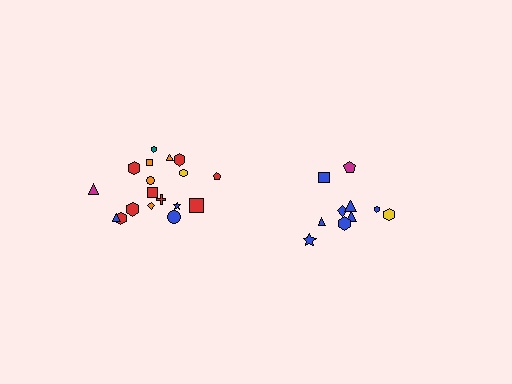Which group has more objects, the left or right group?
The left group.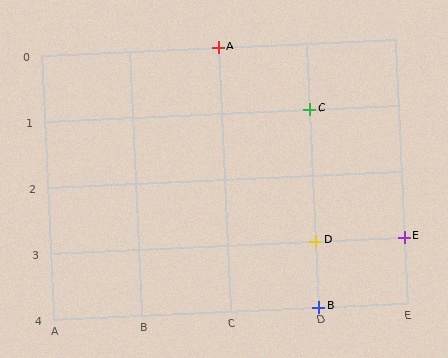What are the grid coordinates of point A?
Point A is at grid coordinates (C, 0).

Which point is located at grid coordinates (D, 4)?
Point B is at (D, 4).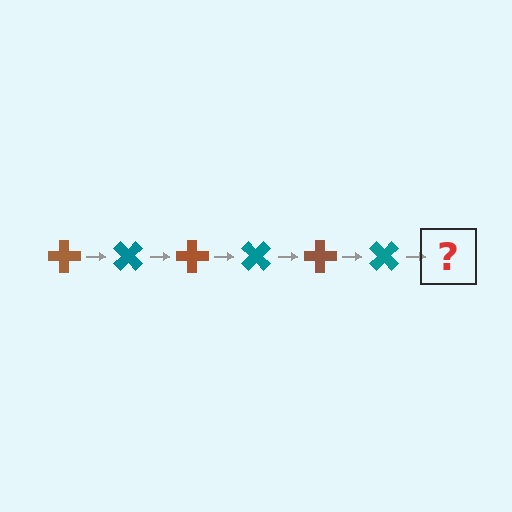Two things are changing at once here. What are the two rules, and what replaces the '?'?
The two rules are that it rotates 45 degrees each step and the color cycles through brown and teal. The '?' should be a brown cross, rotated 270 degrees from the start.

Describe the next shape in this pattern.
It should be a brown cross, rotated 270 degrees from the start.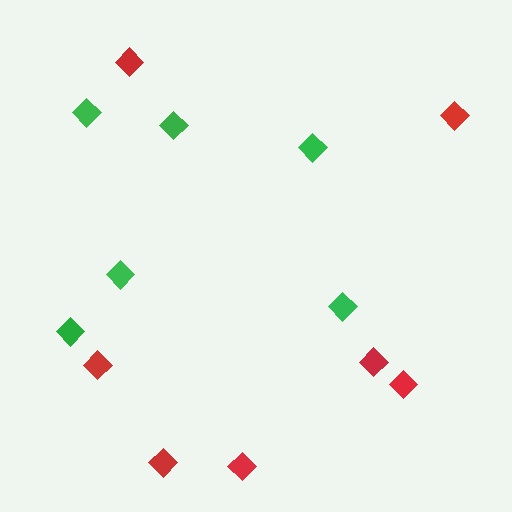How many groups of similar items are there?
There are 2 groups: one group of green diamonds (6) and one group of red diamonds (7).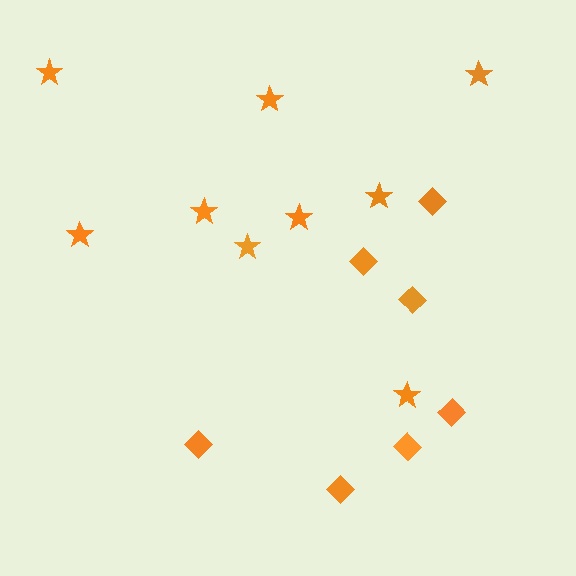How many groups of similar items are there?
There are 2 groups: one group of stars (9) and one group of diamonds (7).